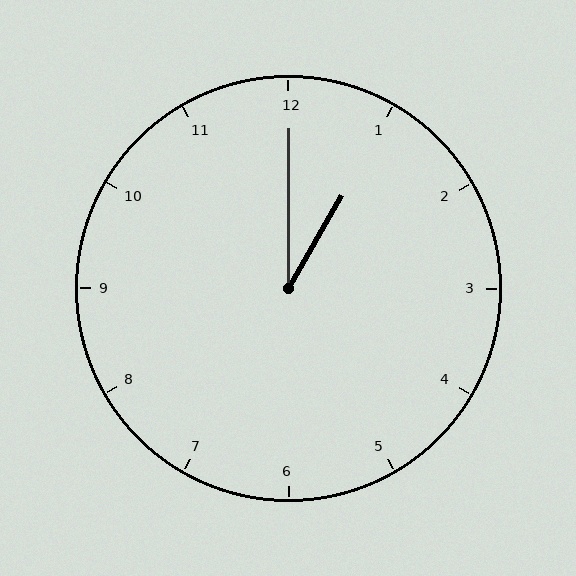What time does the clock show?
1:00.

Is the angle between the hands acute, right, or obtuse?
It is acute.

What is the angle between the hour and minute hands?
Approximately 30 degrees.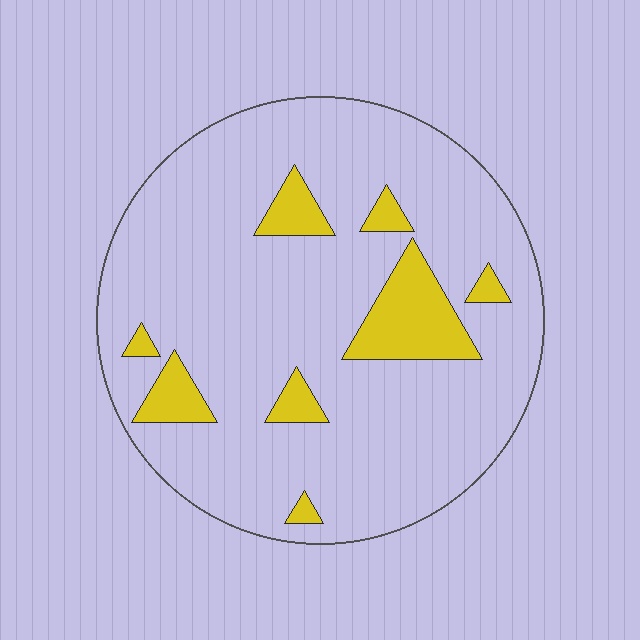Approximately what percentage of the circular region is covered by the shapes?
Approximately 15%.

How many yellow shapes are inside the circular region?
8.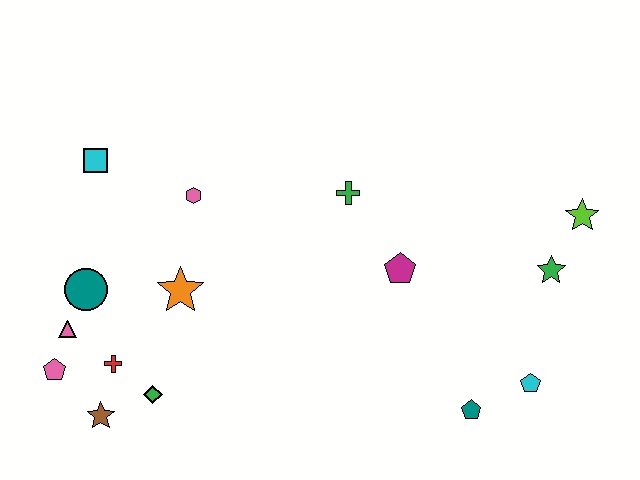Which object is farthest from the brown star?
The lime star is farthest from the brown star.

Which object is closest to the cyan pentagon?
The teal pentagon is closest to the cyan pentagon.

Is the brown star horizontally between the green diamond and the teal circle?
Yes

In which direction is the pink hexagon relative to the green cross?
The pink hexagon is to the left of the green cross.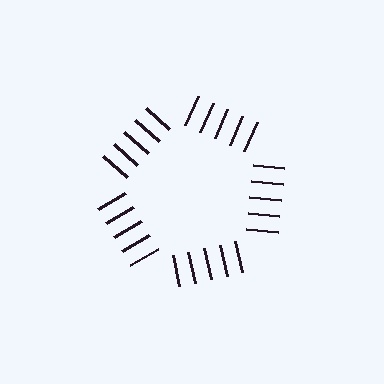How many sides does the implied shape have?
5 sides — the line-ends trace a pentagon.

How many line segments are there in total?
25 — 5 along each of the 5 edges.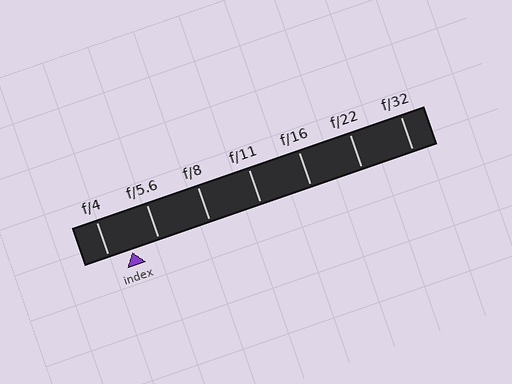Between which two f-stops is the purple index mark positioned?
The index mark is between f/4 and f/5.6.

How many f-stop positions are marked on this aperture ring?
There are 7 f-stop positions marked.